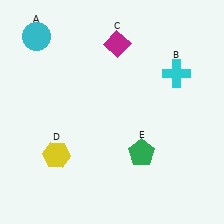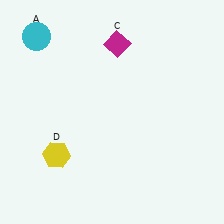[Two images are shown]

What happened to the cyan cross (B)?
The cyan cross (B) was removed in Image 2. It was in the top-right area of Image 1.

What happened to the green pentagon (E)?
The green pentagon (E) was removed in Image 2. It was in the bottom-right area of Image 1.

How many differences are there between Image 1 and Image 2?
There are 2 differences between the two images.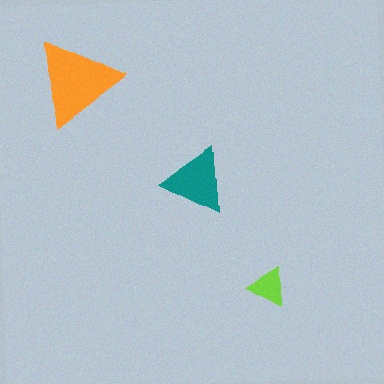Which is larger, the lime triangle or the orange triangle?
The orange one.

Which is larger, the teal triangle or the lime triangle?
The teal one.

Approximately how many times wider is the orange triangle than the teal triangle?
About 1.5 times wider.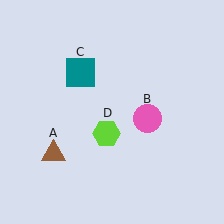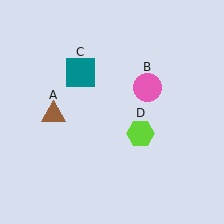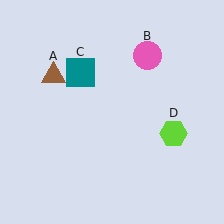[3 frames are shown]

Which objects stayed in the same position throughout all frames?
Teal square (object C) remained stationary.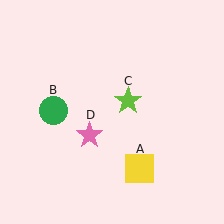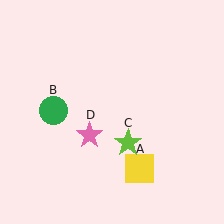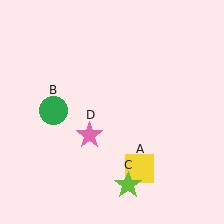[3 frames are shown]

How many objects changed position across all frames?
1 object changed position: lime star (object C).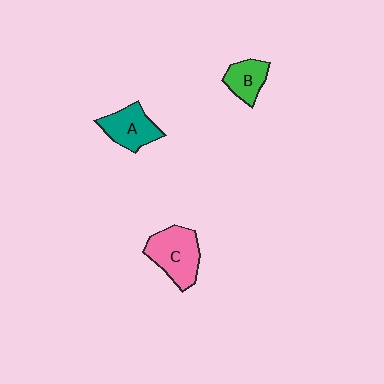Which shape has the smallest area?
Shape B (green).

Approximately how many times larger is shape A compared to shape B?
Approximately 1.3 times.